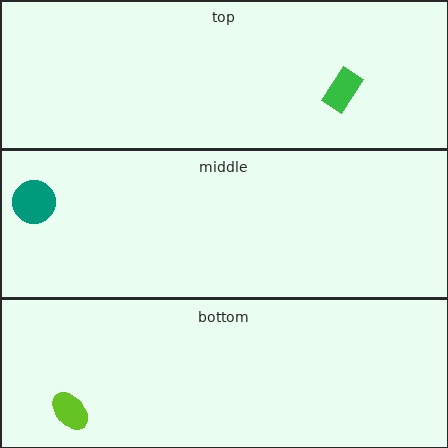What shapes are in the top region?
The green rectangle.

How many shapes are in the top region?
1.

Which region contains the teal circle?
The middle region.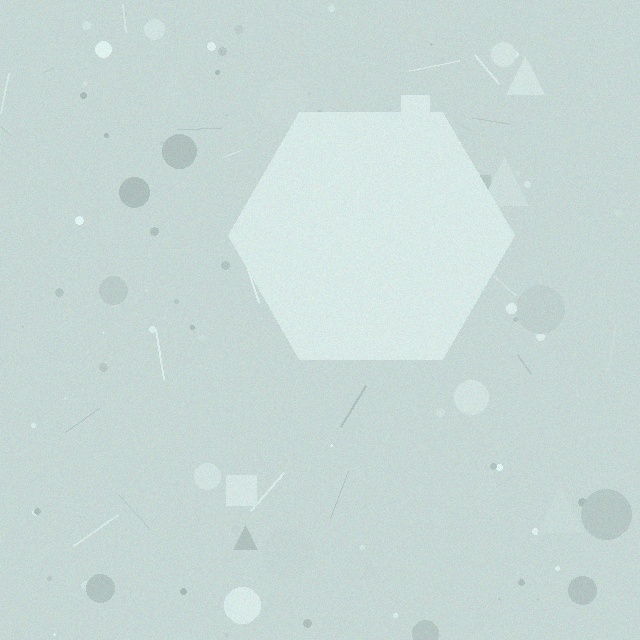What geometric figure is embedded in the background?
A hexagon is embedded in the background.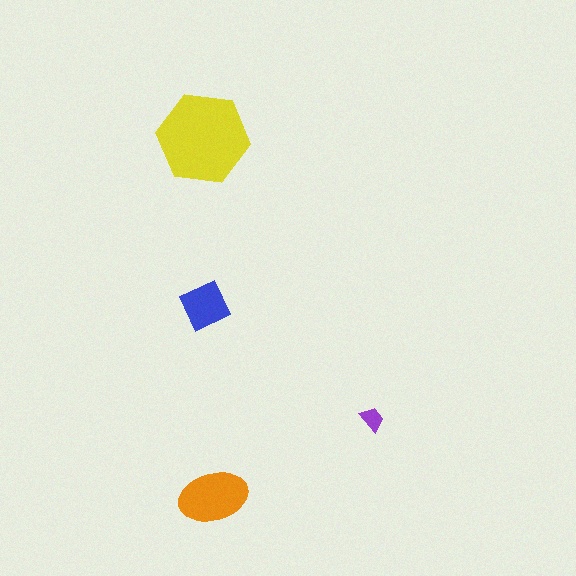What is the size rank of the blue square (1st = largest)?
3rd.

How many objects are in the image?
There are 4 objects in the image.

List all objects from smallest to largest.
The purple trapezoid, the blue square, the orange ellipse, the yellow hexagon.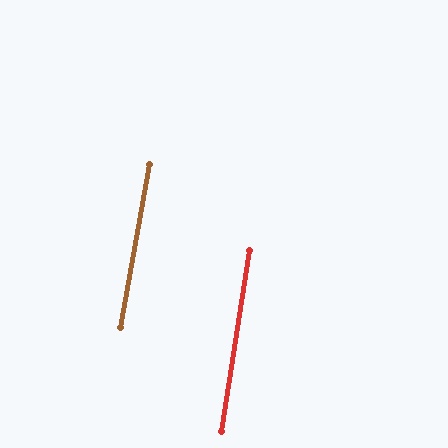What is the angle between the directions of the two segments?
Approximately 1 degree.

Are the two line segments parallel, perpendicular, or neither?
Parallel — their directions differ by only 1.1°.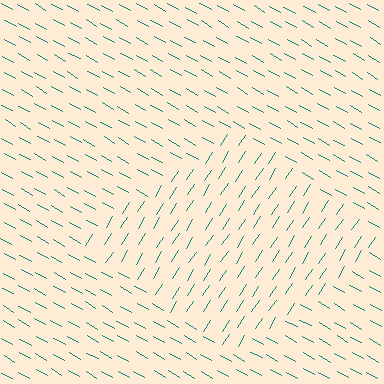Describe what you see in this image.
The image is filled with small teal line segments. A diamond region in the image has lines oriented differently from the surrounding lines, creating a visible texture boundary.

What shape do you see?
I see a diamond.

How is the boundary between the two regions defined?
The boundary is defined purely by a change in line orientation (approximately 86 degrees difference). All lines are the same color and thickness.